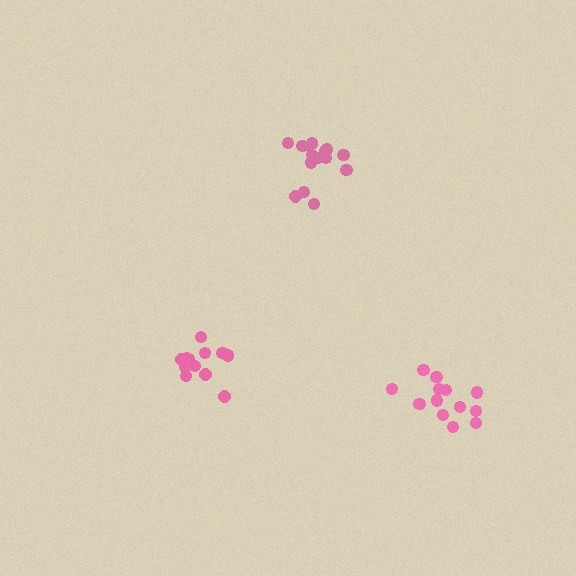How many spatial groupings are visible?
There are 3 spatial groupings.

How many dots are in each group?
Group 1: 12 dots, Group 2: 15 dots, Group 3: 13 dots (40 total).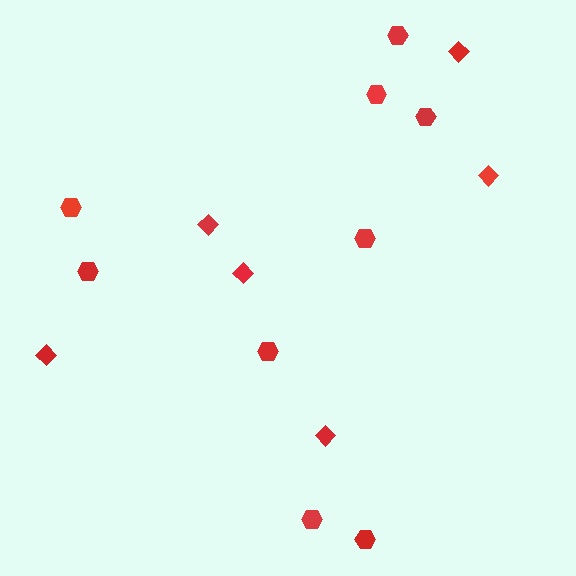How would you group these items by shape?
There are 2 groups: one group of diamonds (6) and one group of hexagons (9).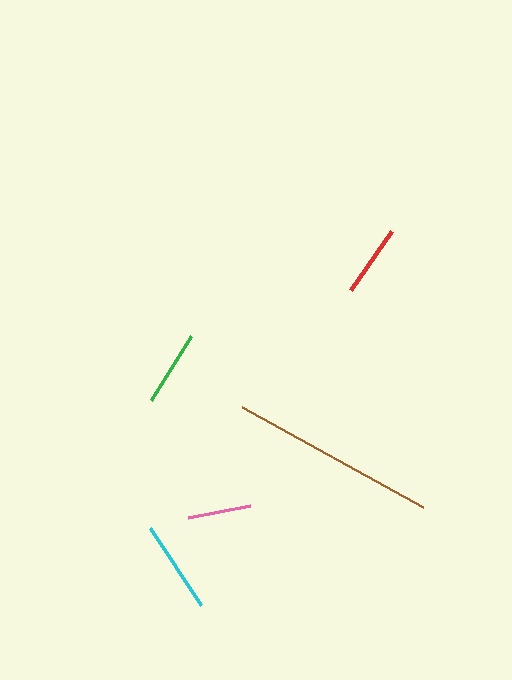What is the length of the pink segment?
The pink segment is approximately 63 pixels long.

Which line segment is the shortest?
The pink line is the shortest at approximately 63 pixels.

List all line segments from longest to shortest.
From longest to shortest: brown, cyan, green, red, pink.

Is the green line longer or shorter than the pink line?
The green line is longer than the pink line.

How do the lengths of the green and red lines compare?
The green and red lines are approximately the same length.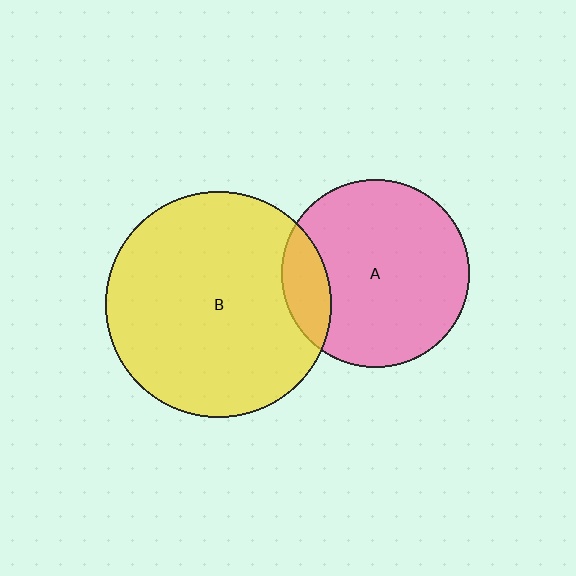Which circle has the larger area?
Circle B (yellow).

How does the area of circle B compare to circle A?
Approximately 1.4 times.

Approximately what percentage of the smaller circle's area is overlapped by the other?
Approximately 15%.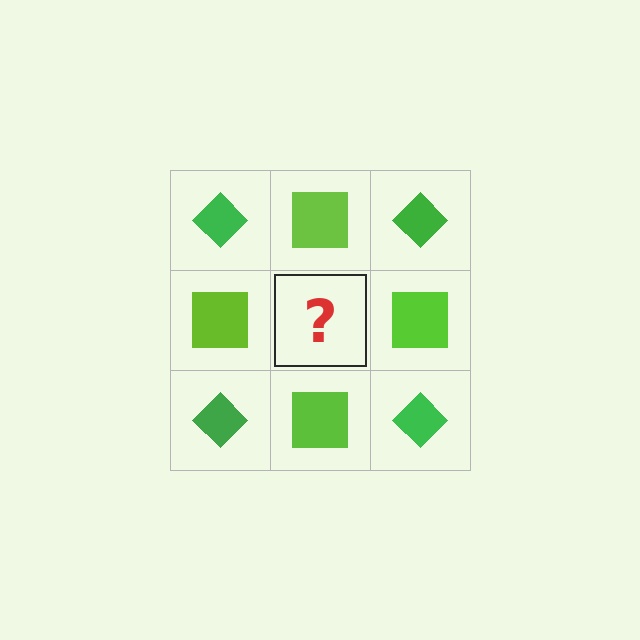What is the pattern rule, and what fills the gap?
The rule is that it alternates green diamond and lime square in a checkerboard pattern. The gap should be filled with a green diamond.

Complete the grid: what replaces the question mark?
The question mark should be replaced with a green diamond.